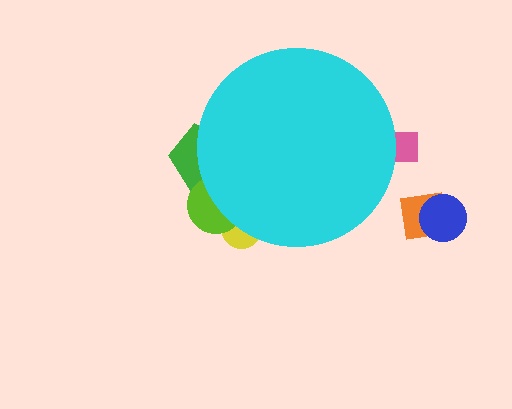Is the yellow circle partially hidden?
Yes, the yellow circle is partially hidden behind the cyan circle.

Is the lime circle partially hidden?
Yes, the lime circle is partially hidden behind the cyan circle.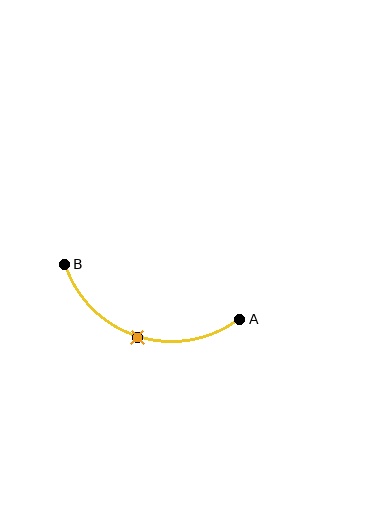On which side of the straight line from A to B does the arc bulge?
The arc bulges below the straight line connecting A and B.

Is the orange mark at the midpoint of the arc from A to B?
Yes. The orange mark lies on the arc at equal arc-length from both A and B — it is the arc midpoint.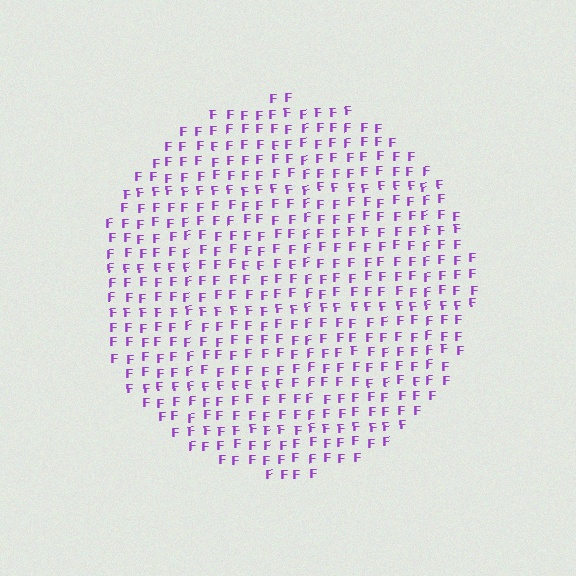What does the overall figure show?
The overall figure shows a circle.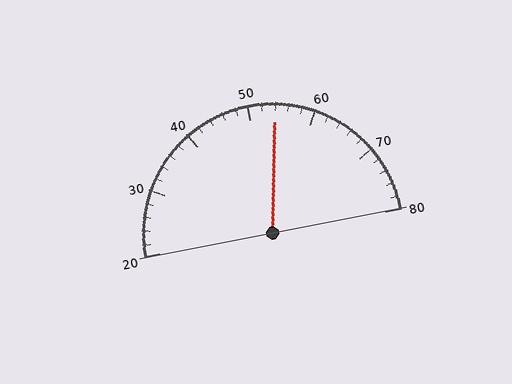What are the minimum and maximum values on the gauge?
The gauge ranges from 20 to 80.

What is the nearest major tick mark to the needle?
The nearest major tick mark is 50.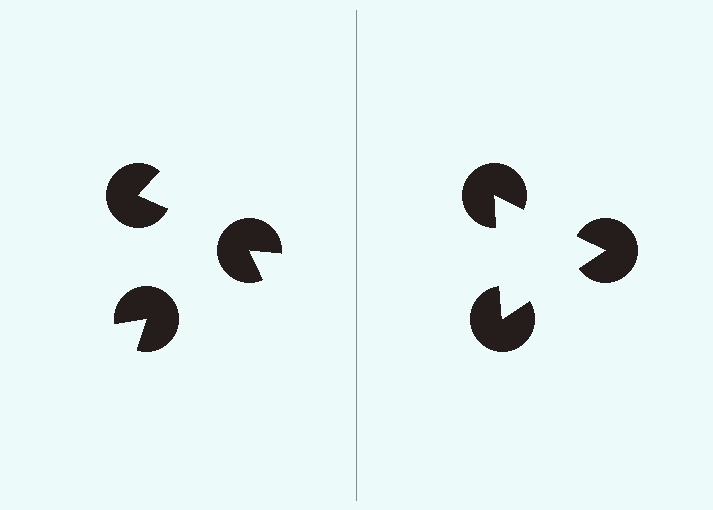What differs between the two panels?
The pac-man discs are positioned identically on both sides; only the wedge orientations differ. On the right they align to a triangle; on the left they are misaligned.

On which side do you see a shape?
An illusory triangle appears on the right side. On the left side the wedge cuts are rotated, so no coherent shape forms.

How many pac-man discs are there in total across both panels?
6 — 3 on each side.